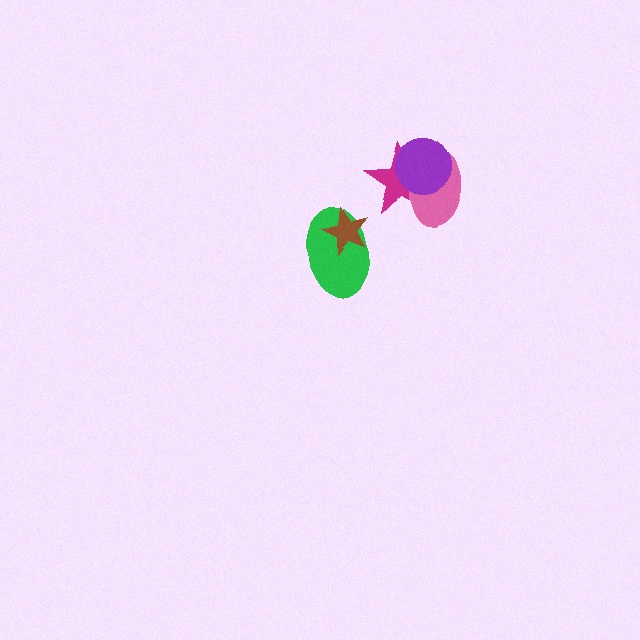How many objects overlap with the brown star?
1 object overlaps with the brown star.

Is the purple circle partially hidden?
No, no other shape covers it.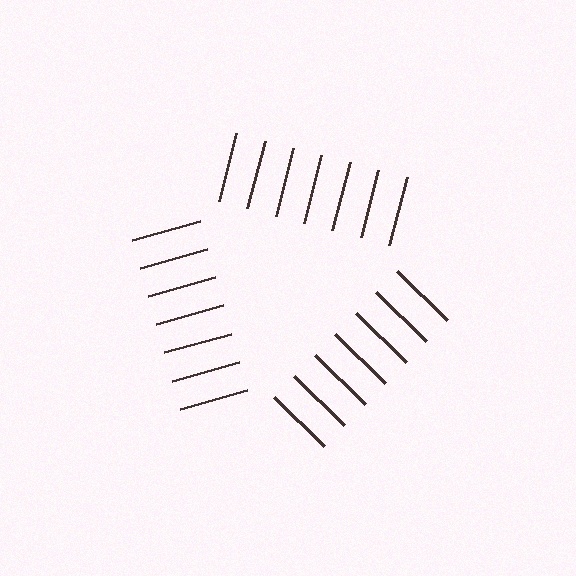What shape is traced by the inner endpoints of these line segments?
An illusory triangle — the line segments terminate on its edges but no continuous stroke is drawn.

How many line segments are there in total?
21 — 7 along each of the 3 edges.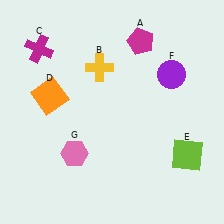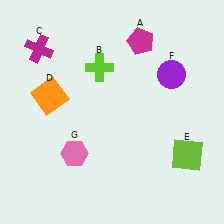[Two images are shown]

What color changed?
The cross (B) changed from yellow in Image 1 to lime in Image 2.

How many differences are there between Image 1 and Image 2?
There is 1 difference between the two images.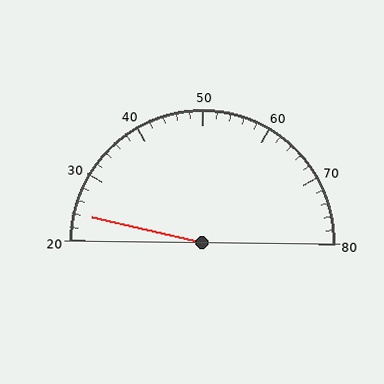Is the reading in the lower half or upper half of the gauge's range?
The reading is in the lower half of the range (20 to 80).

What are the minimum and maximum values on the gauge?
The gauge ranges from 20 to 80.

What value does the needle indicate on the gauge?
The needle indicates approximately 24.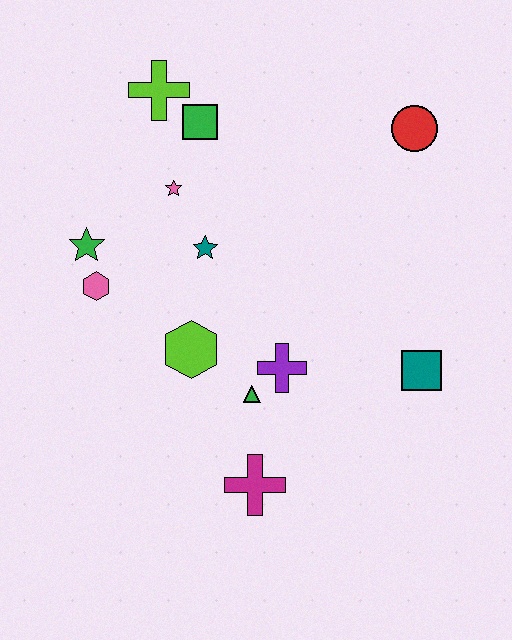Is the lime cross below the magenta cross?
No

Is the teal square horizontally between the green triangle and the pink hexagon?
No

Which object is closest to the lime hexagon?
The green triangle is closest to the lime hexagon.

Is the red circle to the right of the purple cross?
Yes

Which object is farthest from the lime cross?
The magenta cross is farthest from the lime cross.